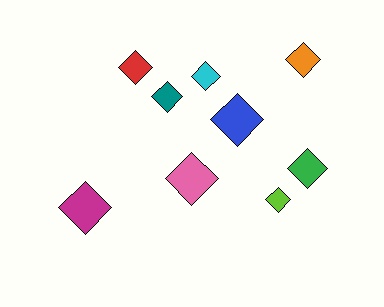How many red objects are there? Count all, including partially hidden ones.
There is 1 red object.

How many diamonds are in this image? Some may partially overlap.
There are 9 diamonds.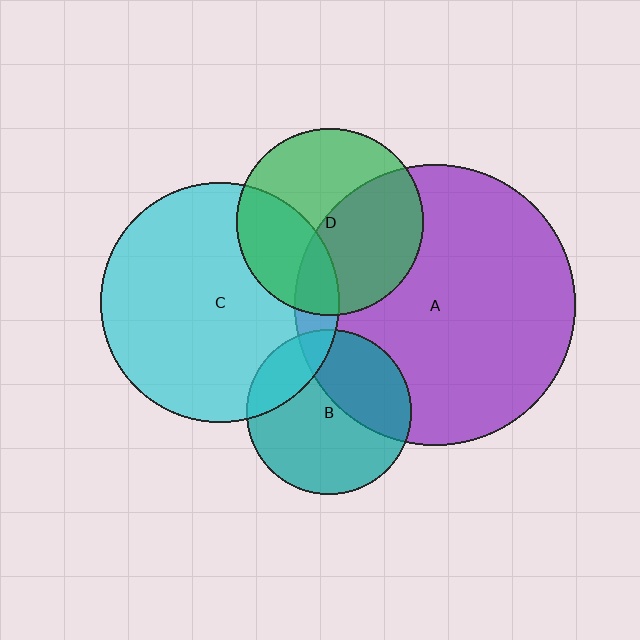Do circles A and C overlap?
Yes.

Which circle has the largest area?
Circle A (purple).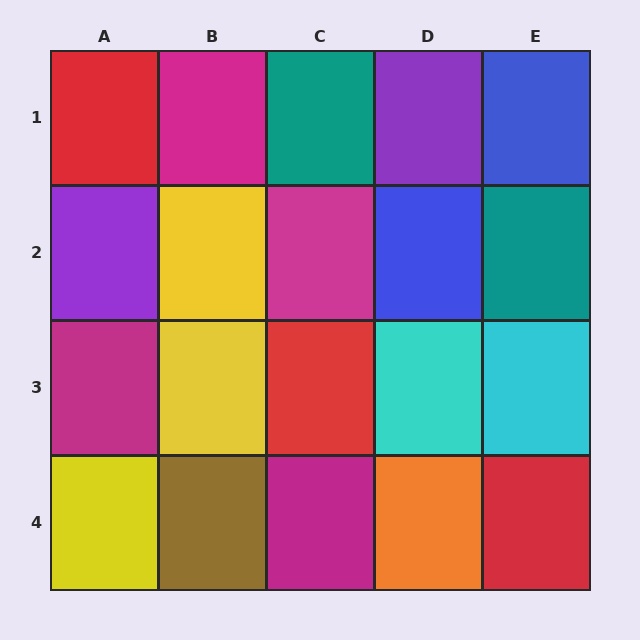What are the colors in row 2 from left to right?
Purple, yellow, magenta, blue, teal.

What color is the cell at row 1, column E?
Blue.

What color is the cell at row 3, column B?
Yellow.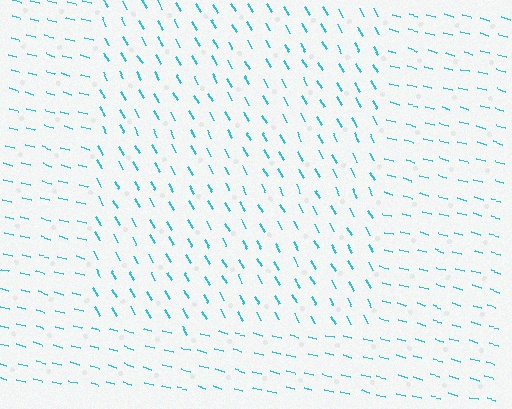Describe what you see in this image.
The image is filled with small cyan line segments. A rectangle region in the image has lines oriented differently from the surrounding lines, creating a visible texture boundary.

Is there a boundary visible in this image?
Yes, there is a texture boundary formed by a change in line orientation.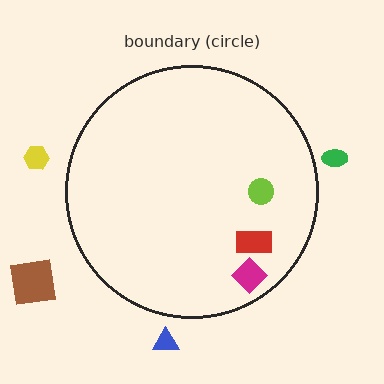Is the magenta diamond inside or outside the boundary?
Inside.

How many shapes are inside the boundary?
3 inside, 4 outside.